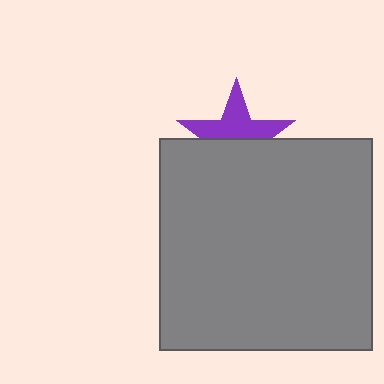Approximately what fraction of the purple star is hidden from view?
Roughly 49% of the purple star is hidden behind the gray square.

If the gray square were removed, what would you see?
You would see the complete purple star.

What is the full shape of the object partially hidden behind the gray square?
The partially hidden object is a purple star.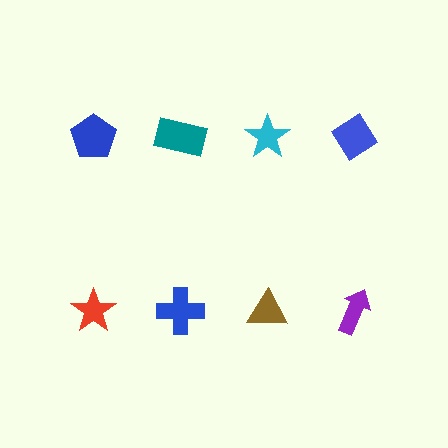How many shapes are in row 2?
4 shapes.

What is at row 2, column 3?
A brown triangle.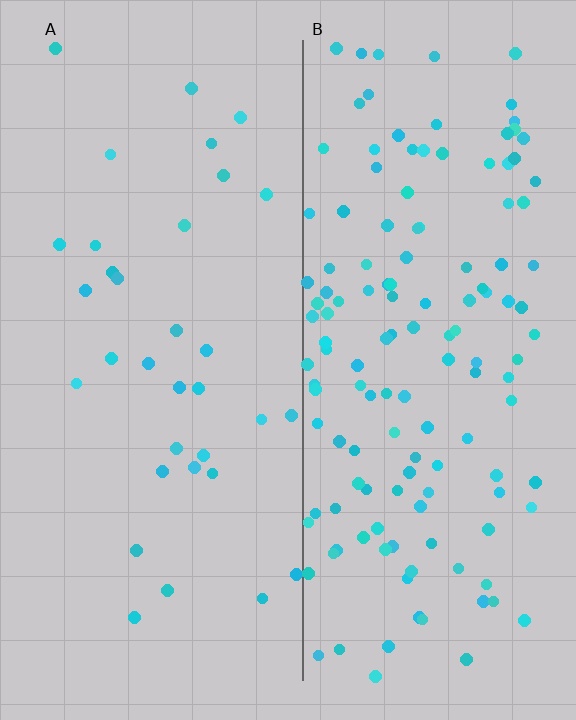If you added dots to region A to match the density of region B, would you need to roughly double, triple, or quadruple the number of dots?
Approximately quadruple.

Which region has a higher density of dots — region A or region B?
B (the right).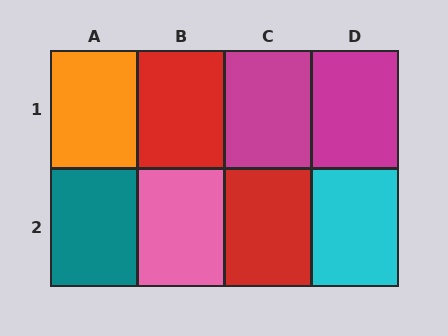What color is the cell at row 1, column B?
Red.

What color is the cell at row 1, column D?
Magenta.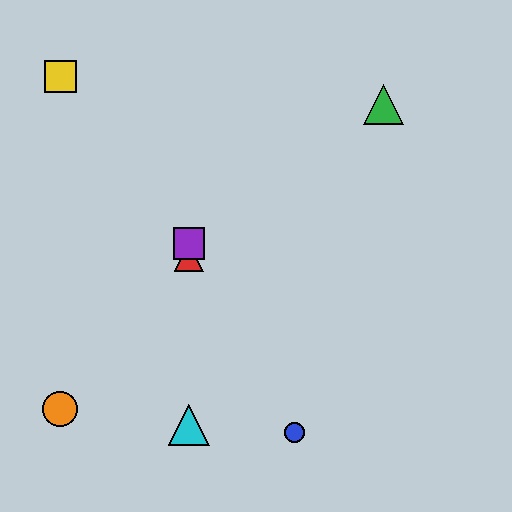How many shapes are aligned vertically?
3 shapes (the red triangle, the purple square, the cyan triangle) are aligned vertically.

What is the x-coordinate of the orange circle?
The orange circle is at x≈60.